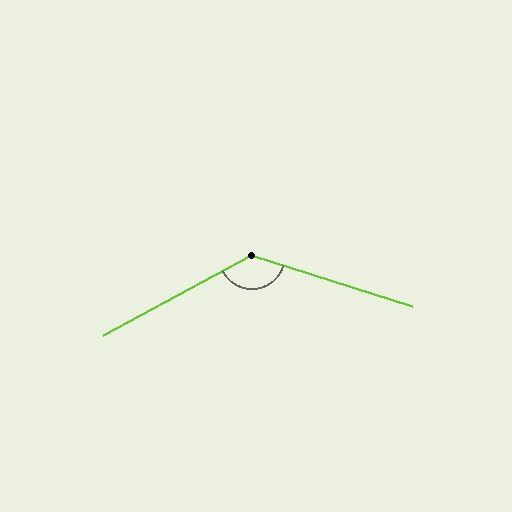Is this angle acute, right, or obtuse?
It is obtuse.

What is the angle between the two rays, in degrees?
Approximately 134 degrees.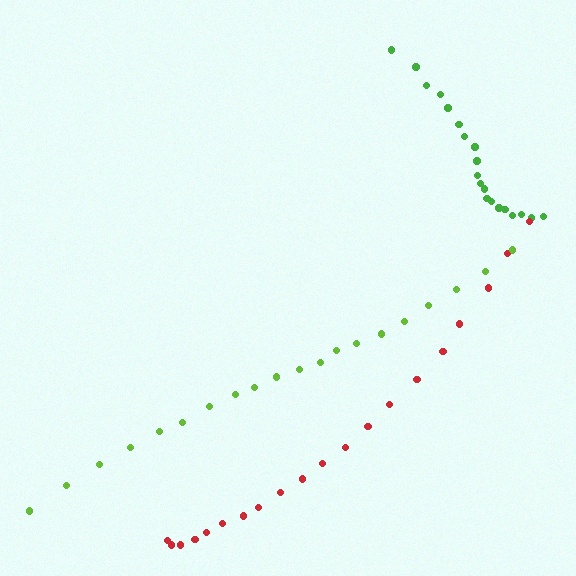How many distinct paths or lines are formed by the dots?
There are 3 distinct paths.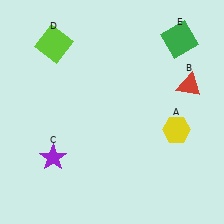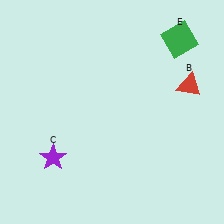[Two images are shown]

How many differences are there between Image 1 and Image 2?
There are 2 differences between the two images.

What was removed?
The yellow hexagon (A), the lime square (D) were removed in Image 2.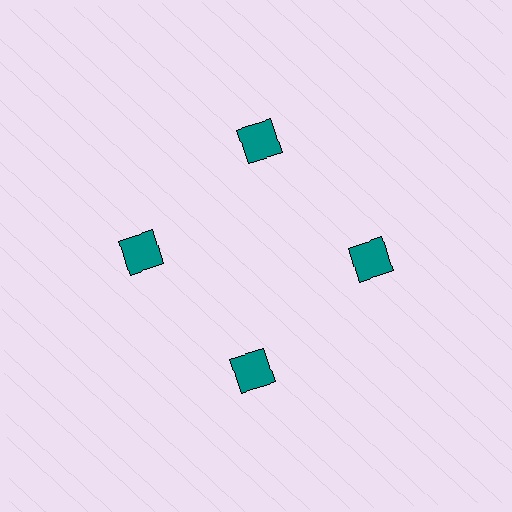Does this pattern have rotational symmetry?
Yes, this pattern has 4-fold rotational symmetry. It looks the same after rotating 90 degrees around the center.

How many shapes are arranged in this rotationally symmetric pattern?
There are 4 shapes, arranged in 4 groups of 1.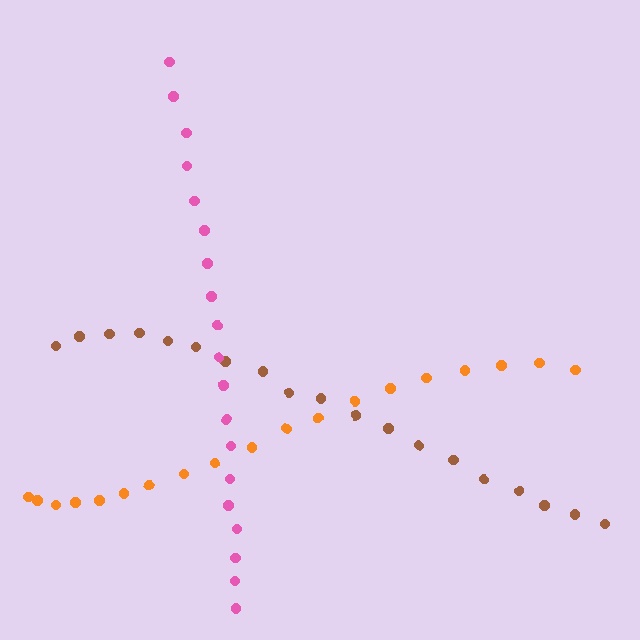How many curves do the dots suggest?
There are 3 distinct paths.